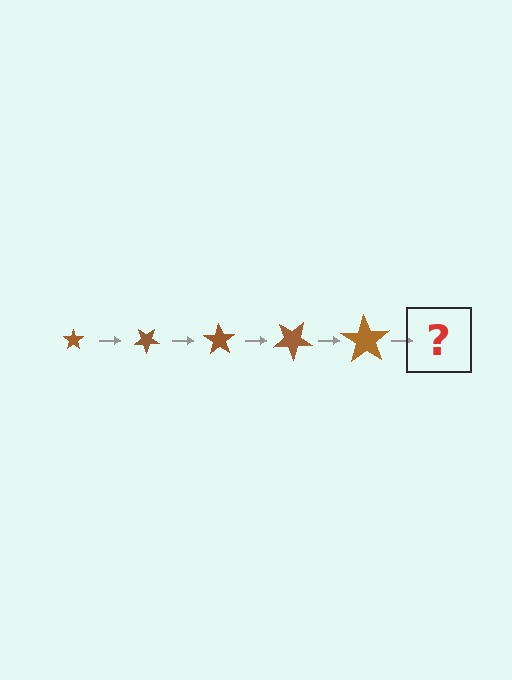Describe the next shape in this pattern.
It should be a star, larger than the previous one and rotated 175 degrees from the start.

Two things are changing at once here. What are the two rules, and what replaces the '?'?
The two rules are that the star grows larger each step and it rotates 35 degrees each step. The '?' should be a star, larger than the previous one and rotated 175 degrees from the start.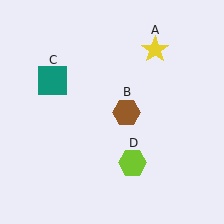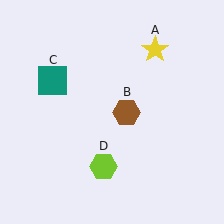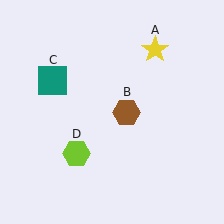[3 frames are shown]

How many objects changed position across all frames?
1 object changed position: lime hexagon (object D).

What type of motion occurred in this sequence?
The lime hexagon (object D) rotated clockwise around the center of the scene.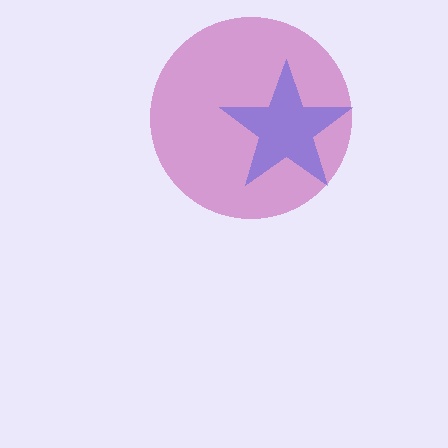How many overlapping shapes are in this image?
There are 2 overlapping shapes in the image.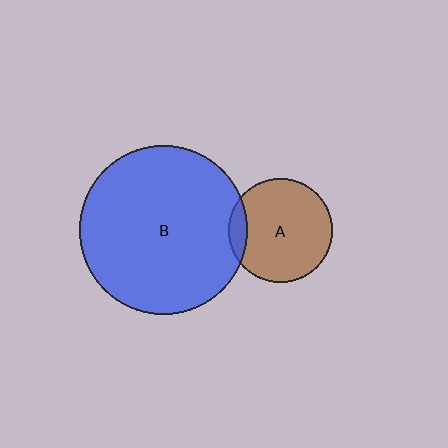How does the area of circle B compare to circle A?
Approximately 2.6 times.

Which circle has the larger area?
Circle B (blue).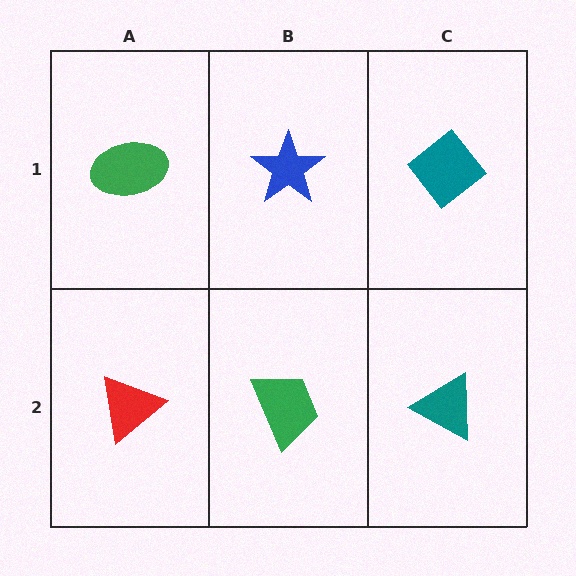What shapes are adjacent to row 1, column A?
A red triangle (row 2, column A), a blue star (row 1, column B).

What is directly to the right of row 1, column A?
A blue star.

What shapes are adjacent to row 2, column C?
A teal diamond (row 1, column C), a green trapezoid (row 2, column B).